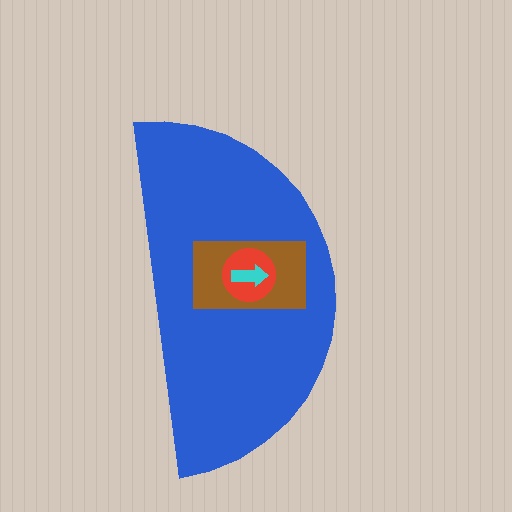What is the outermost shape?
The blue semicircle.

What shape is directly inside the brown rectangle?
The red circle.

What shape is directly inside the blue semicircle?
The brown rectangle.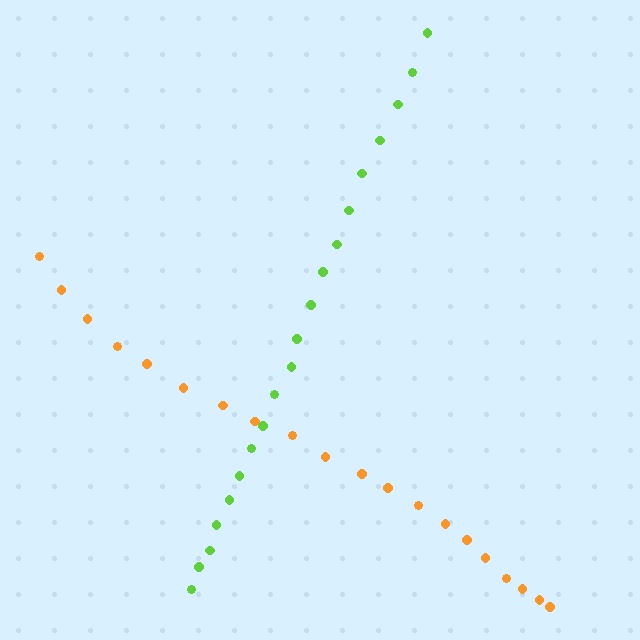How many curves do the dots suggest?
There are 2 distinct paths.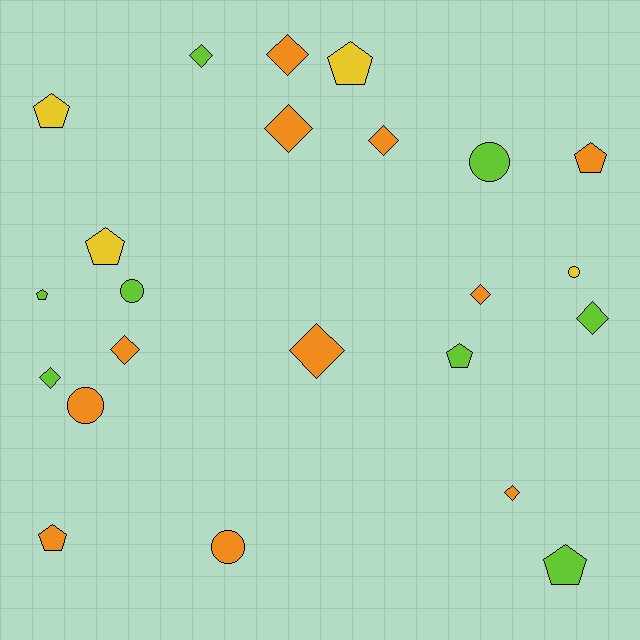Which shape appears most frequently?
Diamond, with 10 objects.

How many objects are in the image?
There are 23 objects.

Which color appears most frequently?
Orange, with 11 objects.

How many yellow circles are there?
There is 1 yellow circle.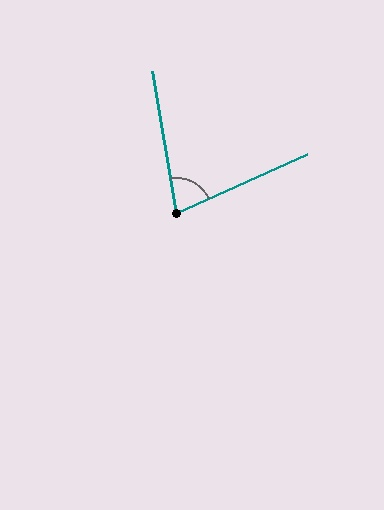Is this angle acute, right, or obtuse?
It is acute.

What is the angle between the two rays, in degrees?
Approximately 76 degrees.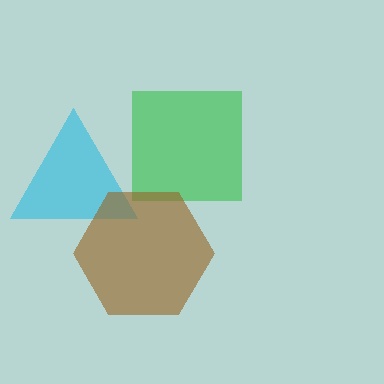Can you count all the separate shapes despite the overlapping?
Yes, there are 3 separate shapes.